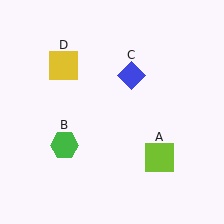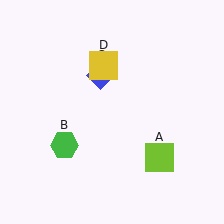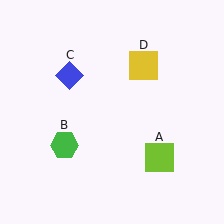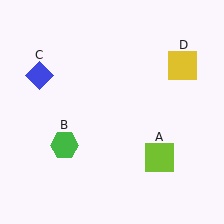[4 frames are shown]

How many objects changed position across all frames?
2 objects changed position: blue diamond (object C), yellow square (object D).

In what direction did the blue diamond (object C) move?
The blue diamond (object C) moved left.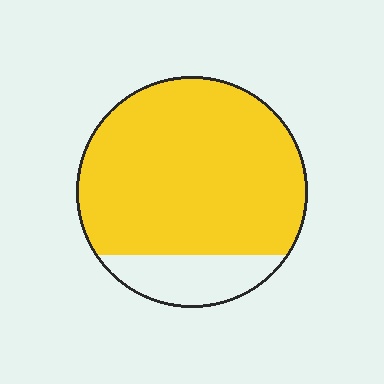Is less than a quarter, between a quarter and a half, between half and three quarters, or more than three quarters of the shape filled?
More than three quarters.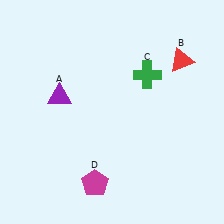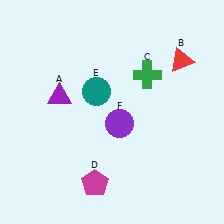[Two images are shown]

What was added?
A teal circle (E), a purple circle (F) were added in Image 2.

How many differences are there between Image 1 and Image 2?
There are 2 differences between the two images.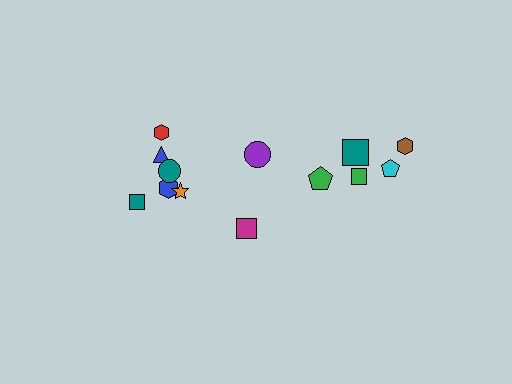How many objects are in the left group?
There are 8 objects.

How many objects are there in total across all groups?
There are 13 objects.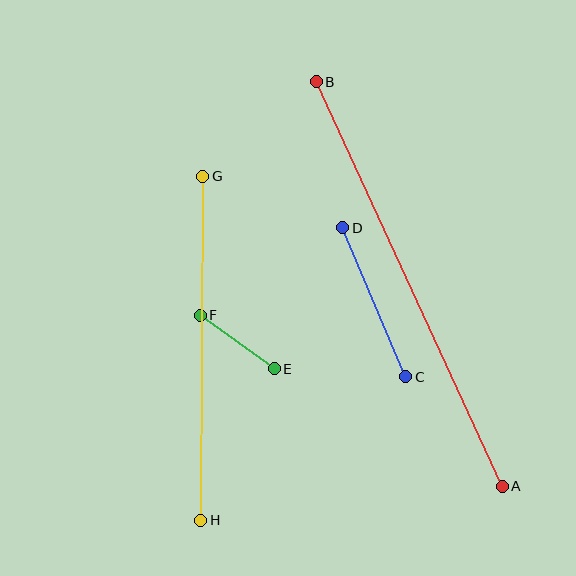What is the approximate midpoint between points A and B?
The midpoint is at approximately (409, 284) pixels.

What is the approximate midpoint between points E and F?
The midpoint is at approximately (237, 342) pixels.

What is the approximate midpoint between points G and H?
The midpoint is at approximately (202, 348) pixels.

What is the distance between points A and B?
The distance is approximately 445 pixels.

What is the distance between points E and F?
The distance is approximately 92 pixels.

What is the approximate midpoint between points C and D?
The midpoint is at approximately (374, 302) pixels.